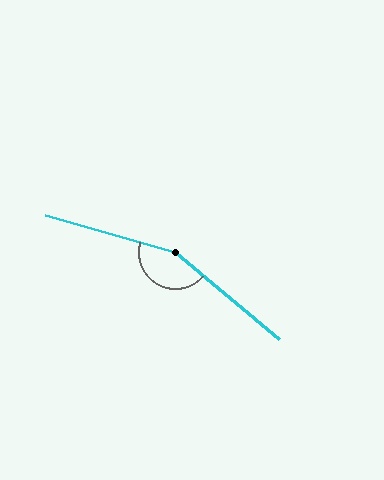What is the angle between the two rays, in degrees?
Approximately 156 degrees.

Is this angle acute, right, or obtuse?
It is obtuse.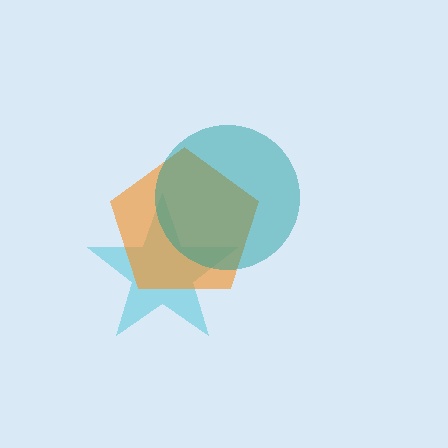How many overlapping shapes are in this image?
There are 3 overlapping shapes in the image.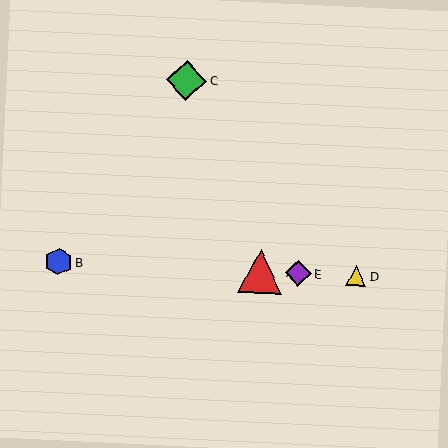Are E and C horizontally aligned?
No, E is at y≈273 and C is at y≈80.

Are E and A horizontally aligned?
Yes, both are at y≈273.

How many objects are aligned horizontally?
4 objects (A, B, D, E) are aligned horizontally.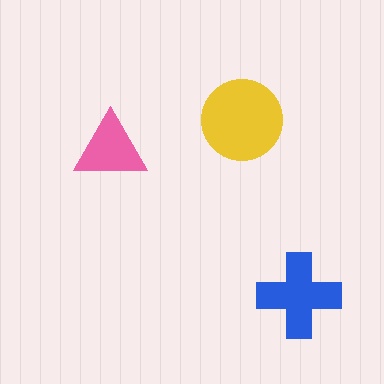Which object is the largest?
The yellow circle.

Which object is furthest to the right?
The blue cross is rightmost.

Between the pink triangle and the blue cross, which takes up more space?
The blue cross.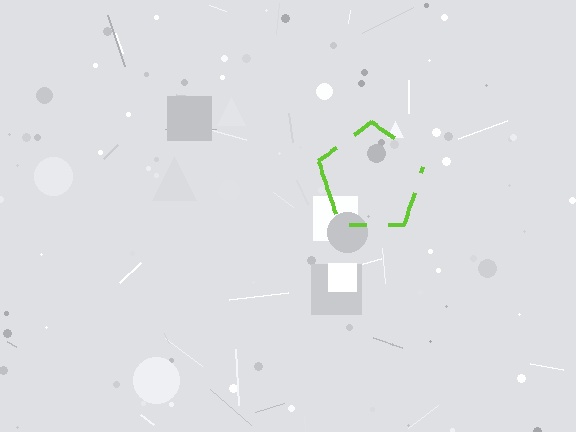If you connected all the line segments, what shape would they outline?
They would outline a pentagon.